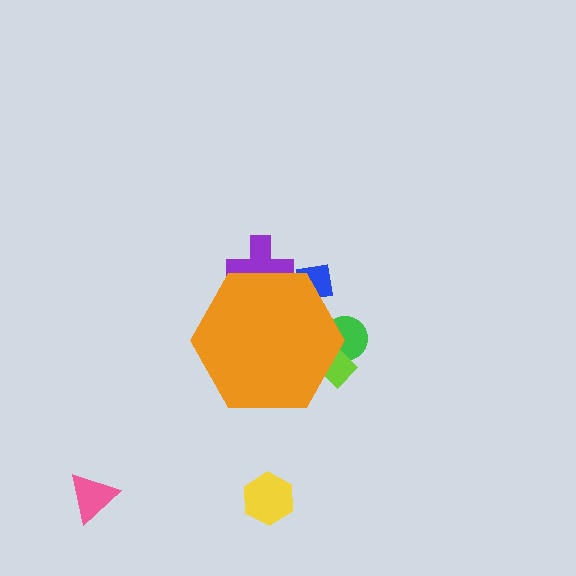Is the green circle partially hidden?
Yes, the green circle is partially hidden behind the orange hexagon.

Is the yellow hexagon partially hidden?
No, the yellow hexagon is fully visible.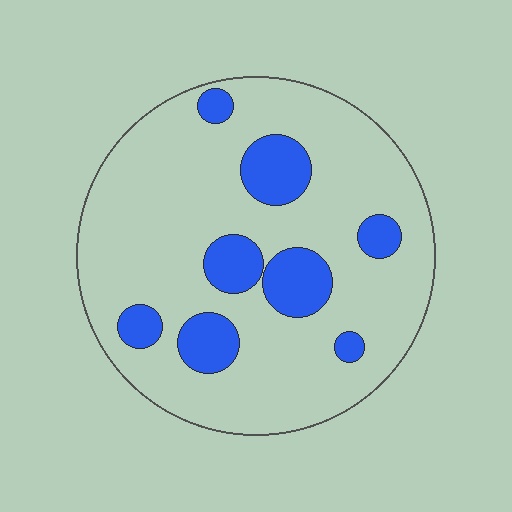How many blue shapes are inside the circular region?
8.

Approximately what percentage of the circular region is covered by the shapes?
Approximately 20%.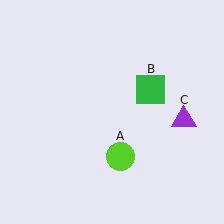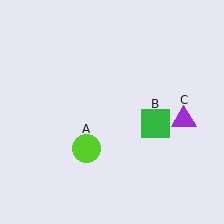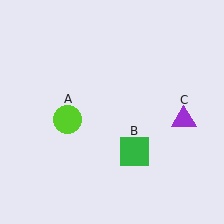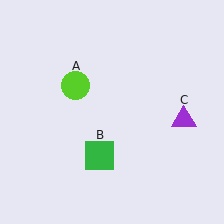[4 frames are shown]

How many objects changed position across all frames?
2 objects changed position: lime circle (object A), green square (object B).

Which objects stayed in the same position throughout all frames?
Purple triangle (object C) remained stationary.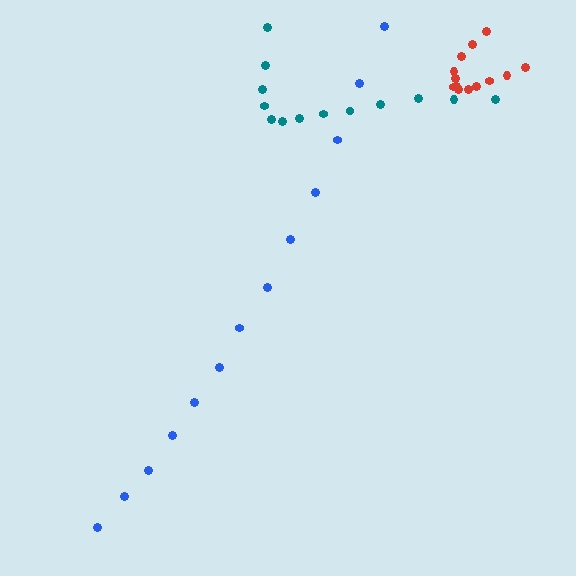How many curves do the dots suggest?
There are 3 distinct paths.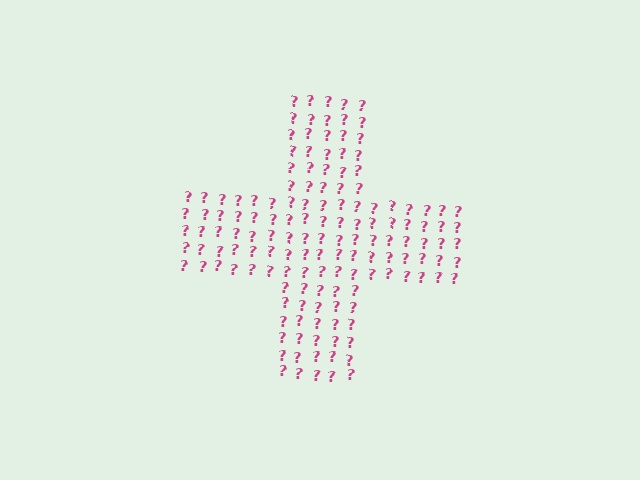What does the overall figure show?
The overall figure shows a cross.